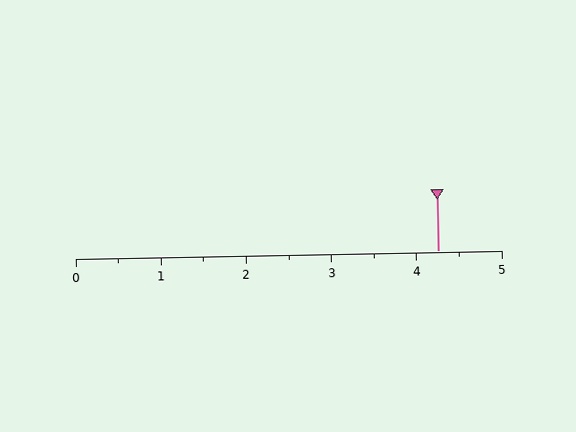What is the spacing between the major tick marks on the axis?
The major ticks are spaced 1 apart.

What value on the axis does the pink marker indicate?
The marker indicates approximately 4.2.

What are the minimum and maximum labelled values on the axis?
The axis runs from 0 to 5.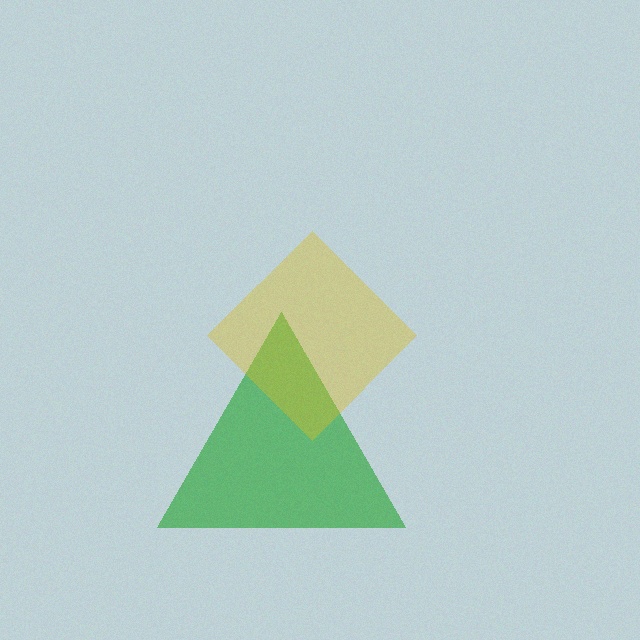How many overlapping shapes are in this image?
There are 2 overlapping shapes in the image.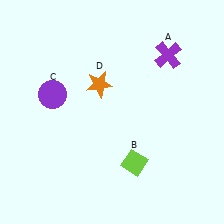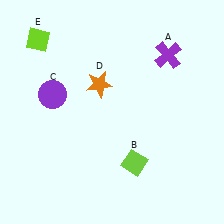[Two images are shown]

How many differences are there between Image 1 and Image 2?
There is 1 difference between the two images.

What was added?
A lime diamond (E) was added in Image 2.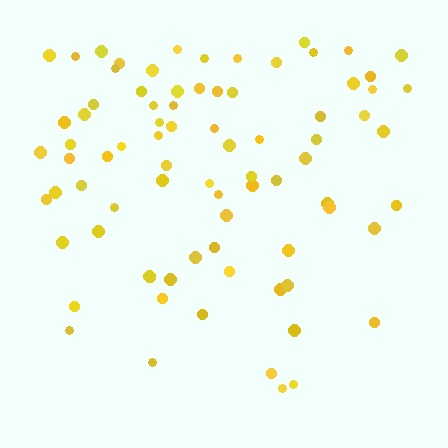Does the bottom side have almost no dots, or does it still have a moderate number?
Still a moderate number, just noticeably fewer than the top.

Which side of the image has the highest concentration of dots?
The top.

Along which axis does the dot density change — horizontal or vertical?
Vertical.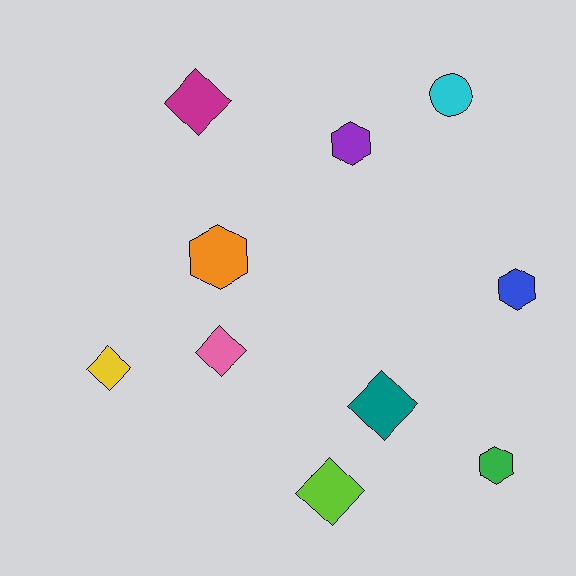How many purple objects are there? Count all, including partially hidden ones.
There is 1 purple object.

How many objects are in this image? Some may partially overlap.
There are 10 objects.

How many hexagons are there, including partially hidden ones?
There are 4 hexagons.